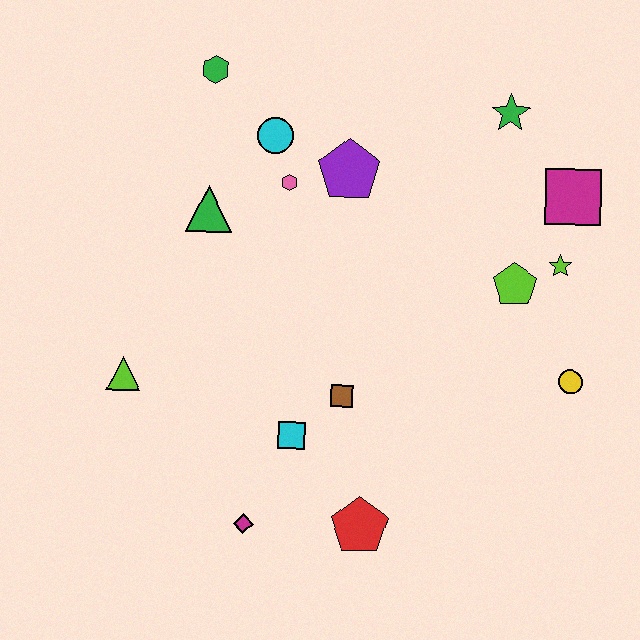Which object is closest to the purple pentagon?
The pink hexagon is closest to the purple pentagon.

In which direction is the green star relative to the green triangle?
The green star is to the right of the green triangle.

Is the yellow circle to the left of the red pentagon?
No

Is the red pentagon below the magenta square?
Yes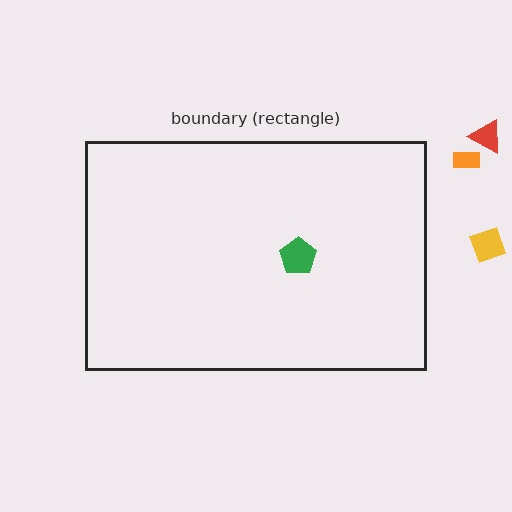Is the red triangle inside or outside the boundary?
Outside.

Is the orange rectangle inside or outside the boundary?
Outside.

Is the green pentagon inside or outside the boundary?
Inside.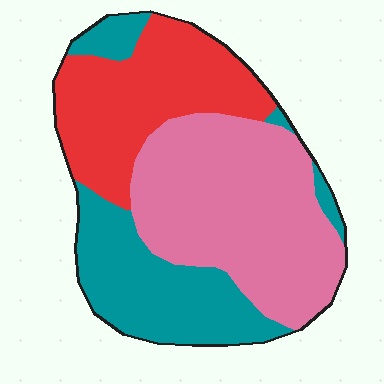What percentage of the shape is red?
Red covers 29% of the shape.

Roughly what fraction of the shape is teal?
Teal takes up about one quarter (1/4) of the shape.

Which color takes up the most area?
Pink, at roughly 45%.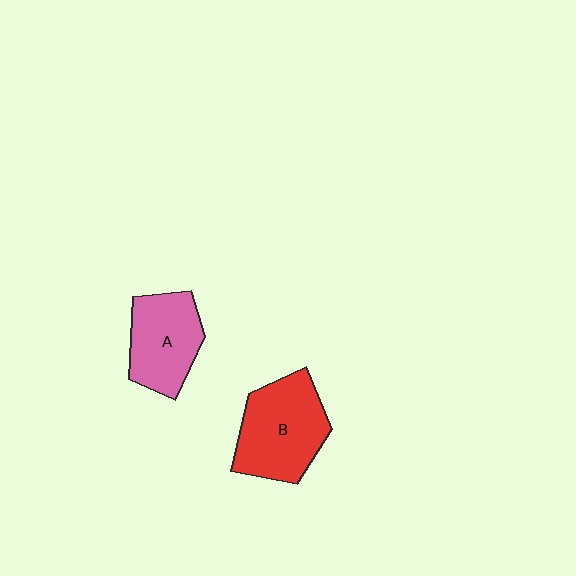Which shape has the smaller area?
Shape A (pink).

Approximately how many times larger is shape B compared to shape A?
Approximately 1.3 times.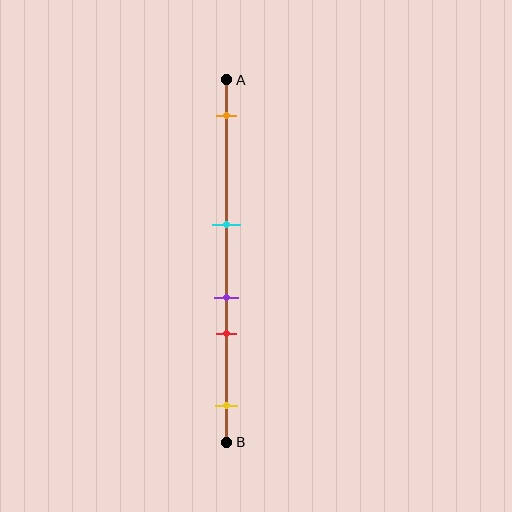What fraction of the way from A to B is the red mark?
The red mark is approximately 70% (0.7) of the way from A to B.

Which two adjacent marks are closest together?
The purple and red marks are the closest adjacent pair.